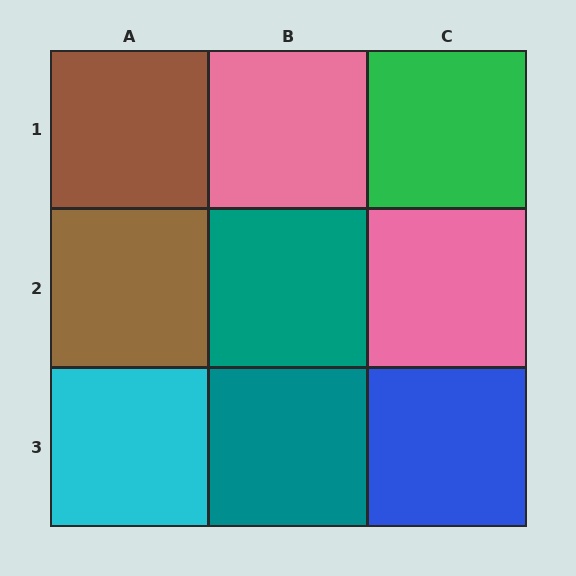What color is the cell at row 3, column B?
Teal.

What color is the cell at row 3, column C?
Blue.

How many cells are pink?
2 cells are pink.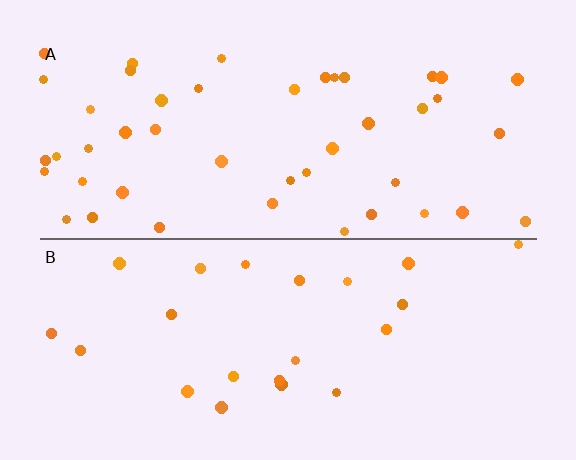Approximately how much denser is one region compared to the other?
Approximately 2.0× — region A over region B.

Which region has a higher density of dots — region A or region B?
A (the top).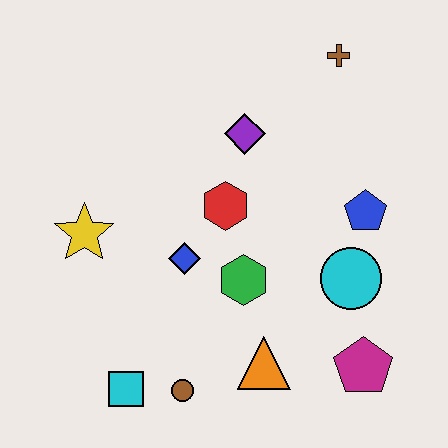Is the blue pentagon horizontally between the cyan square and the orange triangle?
No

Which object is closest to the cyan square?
The brown circle is closest to the cyan square.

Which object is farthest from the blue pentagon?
The cyan square is farthest from the blue pentagon.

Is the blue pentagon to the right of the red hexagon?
Yes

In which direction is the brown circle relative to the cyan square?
The brown circle is to the right of the cyan square.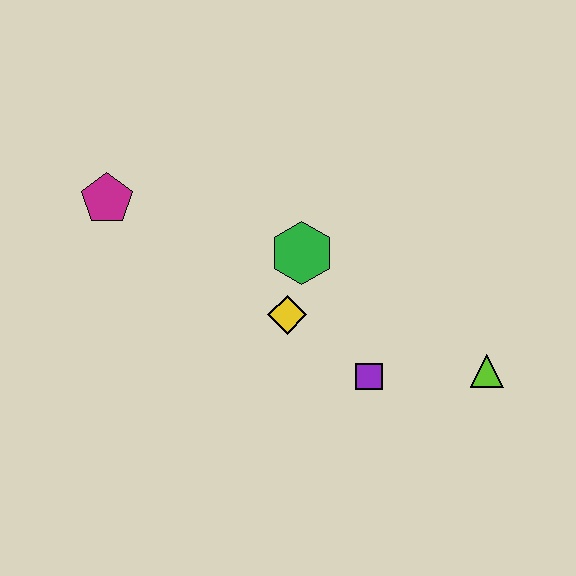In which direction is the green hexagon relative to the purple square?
The green hexagon is above the purple square.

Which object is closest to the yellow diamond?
The green hexagon is closest to the yellow diamond.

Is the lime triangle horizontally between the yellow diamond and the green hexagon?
No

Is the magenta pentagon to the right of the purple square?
No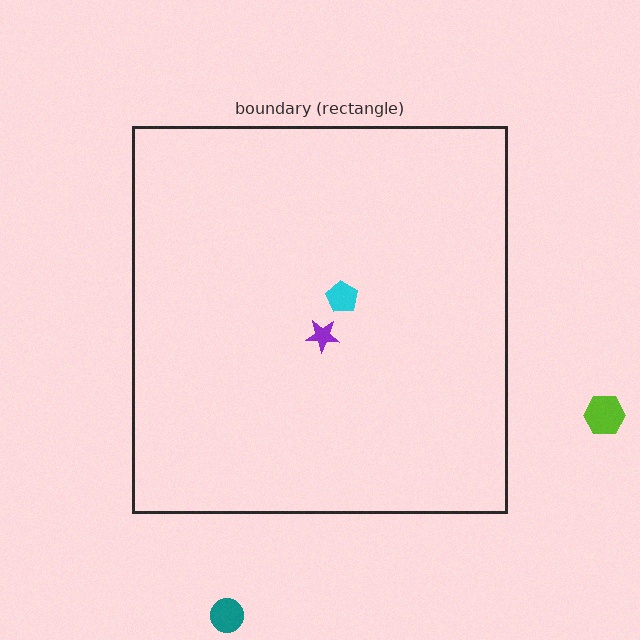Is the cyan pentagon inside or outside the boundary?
Inside.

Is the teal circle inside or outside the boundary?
Outside.